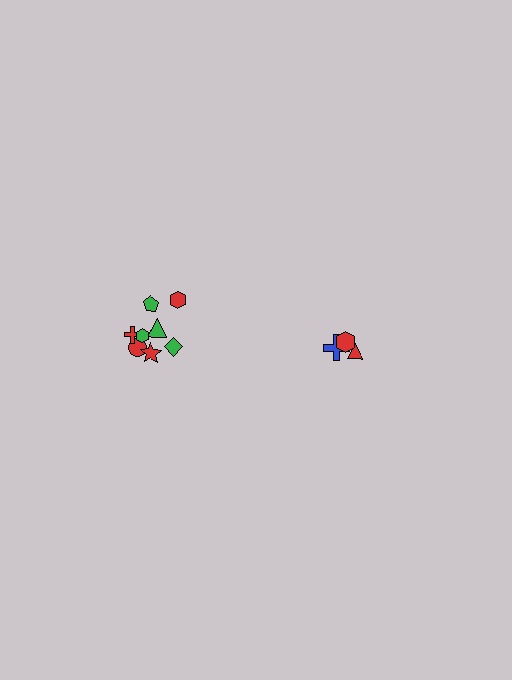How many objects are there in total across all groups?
There are 11 objects.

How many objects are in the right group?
There are 3 objects.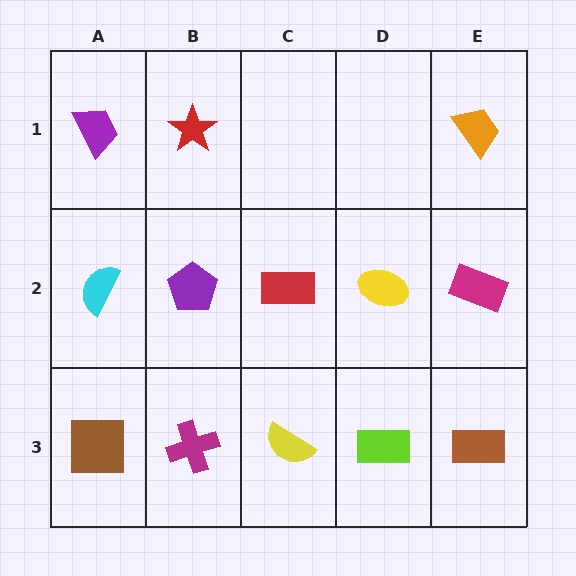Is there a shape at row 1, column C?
No, that cell is empty.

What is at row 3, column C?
A yellow semicircle.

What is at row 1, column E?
An orange trapezoid.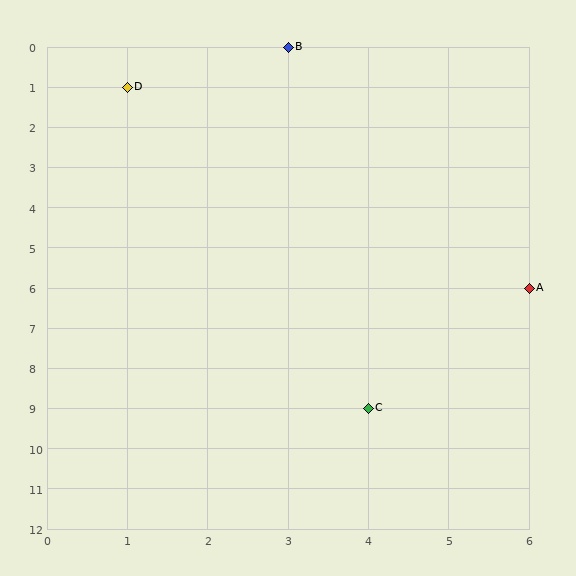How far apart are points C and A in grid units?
Points C and A are 2 columns and 3 rows apart (about 3.6 grid units diagonally).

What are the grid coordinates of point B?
Point B is at grid coordinates (3, 0).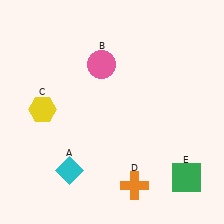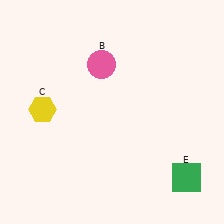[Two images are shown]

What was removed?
The cyan diamond (A), the orange cross (D) were removed in Image 2.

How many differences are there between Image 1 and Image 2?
There are 2 differences between the two images.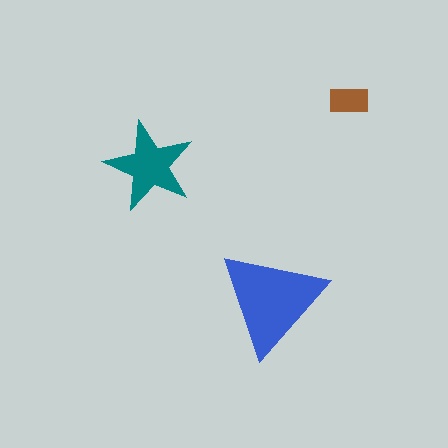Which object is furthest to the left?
The teal star is leftmost.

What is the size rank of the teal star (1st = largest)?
2nd.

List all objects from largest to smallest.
The blue triangle, the teal star, the brown rectangle.